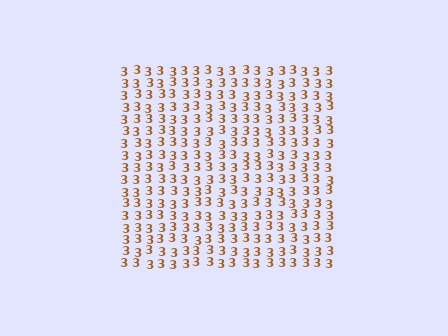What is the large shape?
The large shape is a square.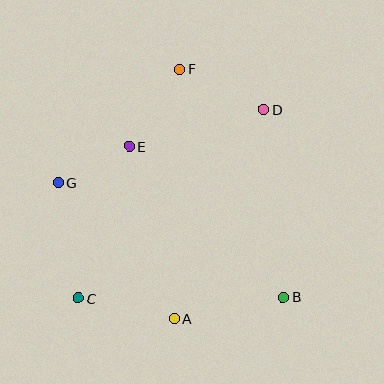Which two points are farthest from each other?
Points C and D are farthest from each other.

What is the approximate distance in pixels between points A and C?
The distance between A and C is approximately 98 pixels.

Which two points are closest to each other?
Points E and G are closest to each other.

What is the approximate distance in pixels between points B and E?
The distance between B and E is approximately 216 pixels.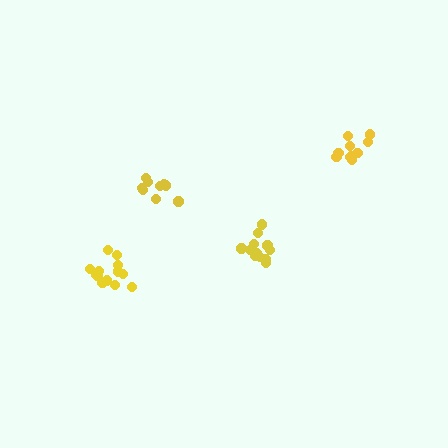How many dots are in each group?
Group 1: 10 dots, Group 2: 12 dots, Group 3: 9 dots, Group 4: 13 dots (44 total).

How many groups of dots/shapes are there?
There are 4 groups.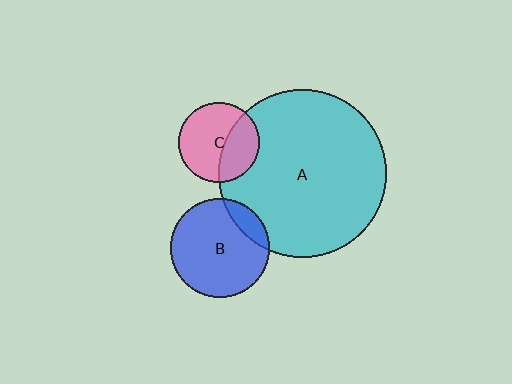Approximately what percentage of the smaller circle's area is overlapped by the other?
Approximately 35%.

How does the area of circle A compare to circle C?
Approximately 4.4 times.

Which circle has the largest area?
Circle A (cyan).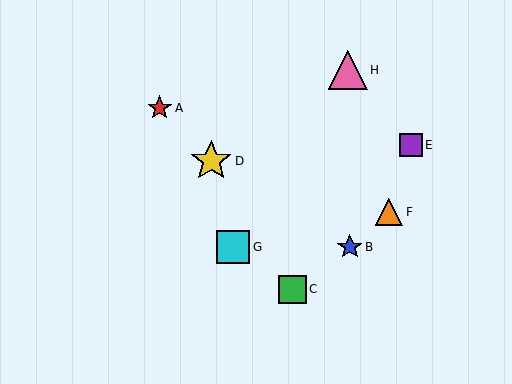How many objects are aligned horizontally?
2 objects (B, G) are aligned horizontally.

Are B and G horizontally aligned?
Yes, both are at y≈247.